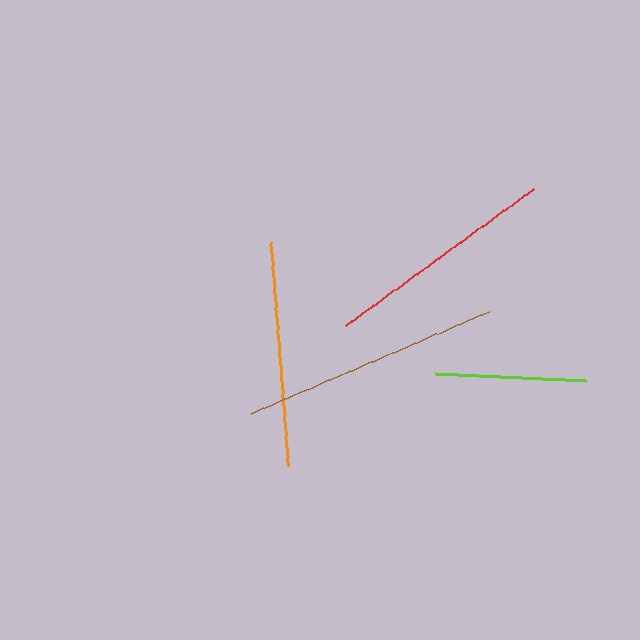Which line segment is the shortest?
The lime line is the shortest at approximately 151 pixels.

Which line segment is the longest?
The brown line is the longest at approximately 259 pixels.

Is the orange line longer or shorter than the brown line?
The brown line is longer than the orange line.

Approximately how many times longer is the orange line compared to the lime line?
The orange line is approximately 1.5 times the length of the lime line.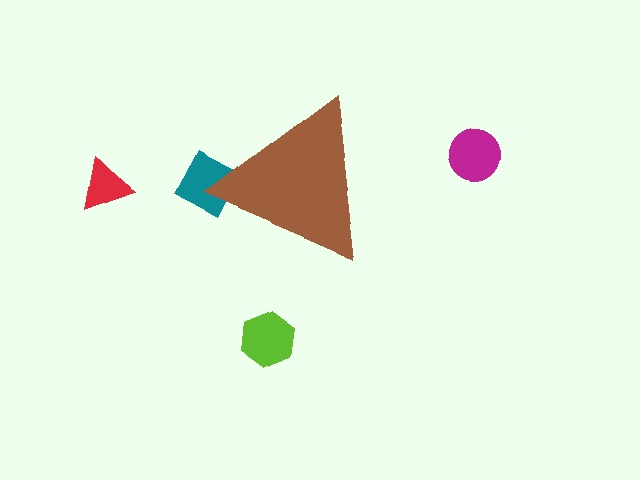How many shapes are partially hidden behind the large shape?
1 shape is partially hidden.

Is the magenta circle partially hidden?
No, the magenta circle is fully visible.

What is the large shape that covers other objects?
A brown triangle.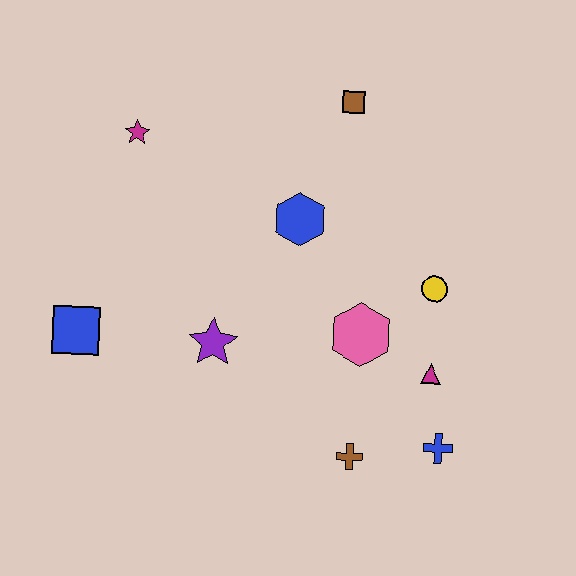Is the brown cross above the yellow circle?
No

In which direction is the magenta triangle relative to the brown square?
The magenta triangle is below the brown square.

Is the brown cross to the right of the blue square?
Yes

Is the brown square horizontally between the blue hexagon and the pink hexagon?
Yes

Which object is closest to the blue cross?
The magenta triangle is closest to the blue cross.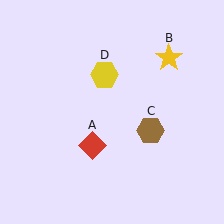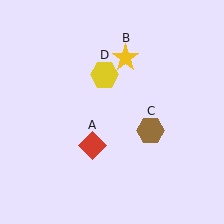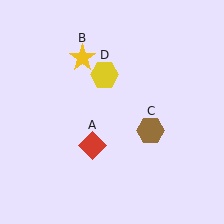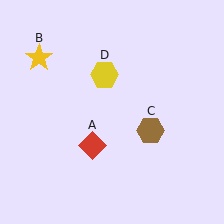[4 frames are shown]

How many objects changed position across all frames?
1 object changed position: yellow star (object B).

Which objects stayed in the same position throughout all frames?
Red diamond (object A) and brown hexagon (object C) and yellow hexagon (object D) remained stationary.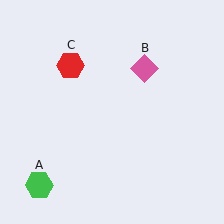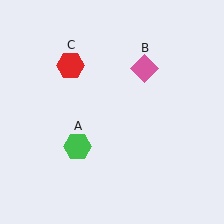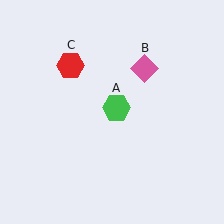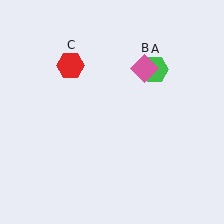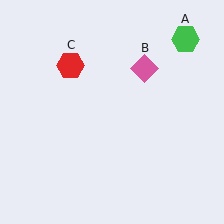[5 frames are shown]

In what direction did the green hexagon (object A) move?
The green hexagon (object A) moved up and to the right.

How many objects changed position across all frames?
1 object changed position: green hexagon (object A).